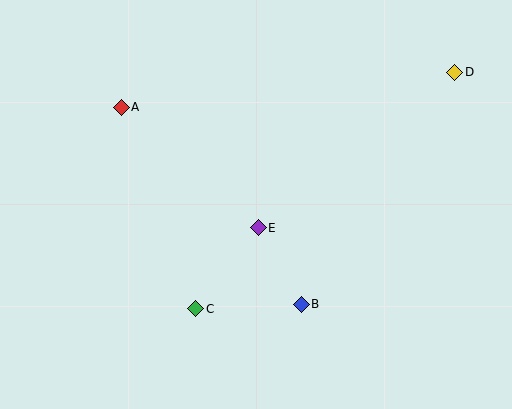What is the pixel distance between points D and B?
The distance between D and B is 278 pixels.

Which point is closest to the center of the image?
Point E at (258, 228) is closest to the center.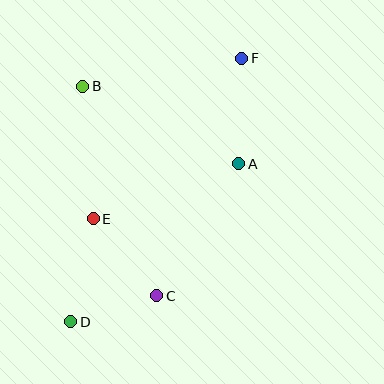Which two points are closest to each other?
Points C and D are closest to each other.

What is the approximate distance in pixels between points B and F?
The distance between B and F is approximately 161 pixels.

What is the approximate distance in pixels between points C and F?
The distance between C and F is approximately 252 pixels.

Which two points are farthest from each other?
Points D and F are farthest from each other.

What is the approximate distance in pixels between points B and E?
The distance between B and E is approximately 133 pixels.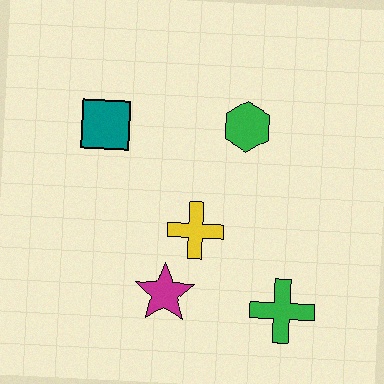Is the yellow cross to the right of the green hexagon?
No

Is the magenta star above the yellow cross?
No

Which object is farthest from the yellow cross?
The teal square is farthest from the yellow cross.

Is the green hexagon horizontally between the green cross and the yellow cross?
Yes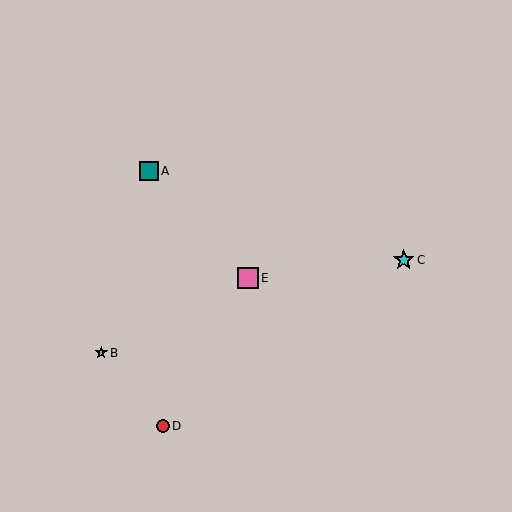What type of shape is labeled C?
Shape C is a cyan star.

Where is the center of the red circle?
The center of the red circle is at (163, 426).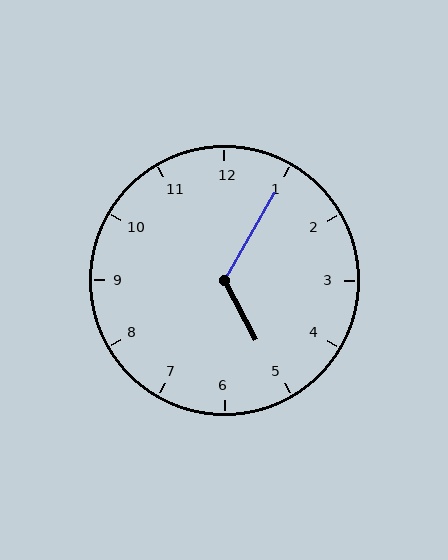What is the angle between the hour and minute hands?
Approximately 122 degrees.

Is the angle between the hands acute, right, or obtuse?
It is obtuse.